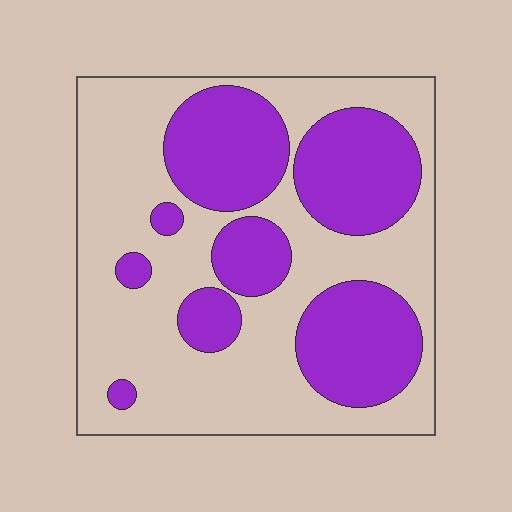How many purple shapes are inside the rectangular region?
8.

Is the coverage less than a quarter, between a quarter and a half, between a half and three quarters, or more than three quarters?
Between a quarter and a half.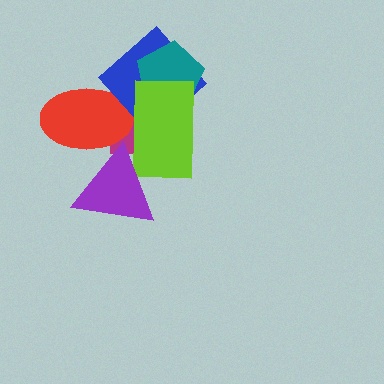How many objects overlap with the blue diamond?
3 objects overlap with the blue diamond.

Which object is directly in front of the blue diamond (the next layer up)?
The teal pentagon is directly in front of the blue diamond.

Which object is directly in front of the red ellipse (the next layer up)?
The lime rectangle is directly in front of the red ellipse.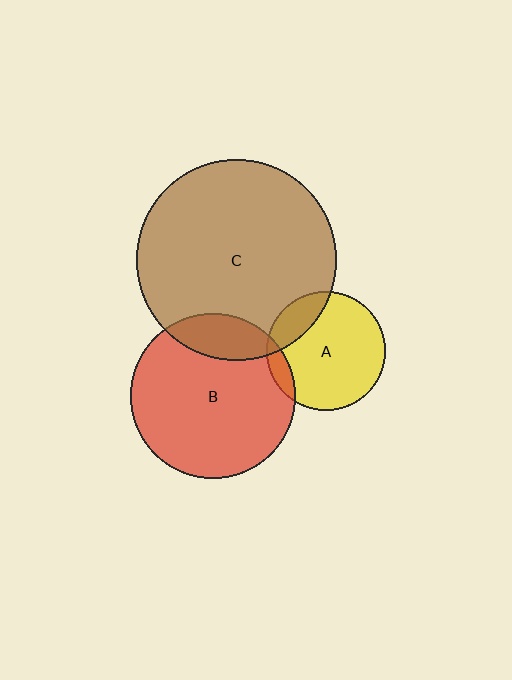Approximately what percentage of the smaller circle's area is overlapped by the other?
Approximately 20%.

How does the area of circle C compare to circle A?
Approximately 2.9 times.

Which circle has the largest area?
Circle C (brown).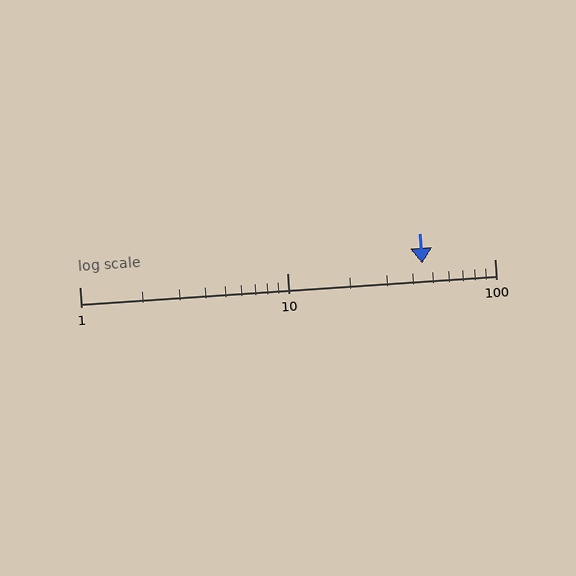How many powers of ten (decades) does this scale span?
The scale spans 2 decades, from 1 to 100.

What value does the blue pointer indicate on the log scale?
The pointer indicates approximately 45.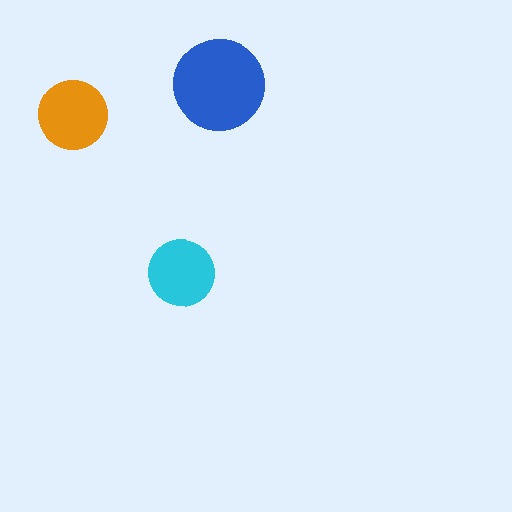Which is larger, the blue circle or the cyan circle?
The blue one.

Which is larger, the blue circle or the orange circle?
The blue one.